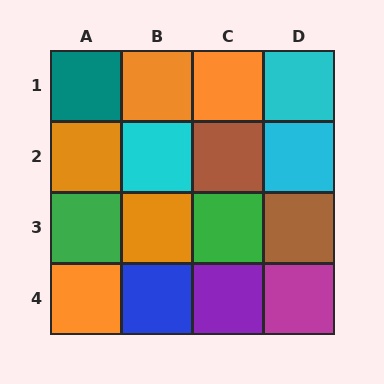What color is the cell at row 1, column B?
Orange.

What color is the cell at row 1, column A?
Teal.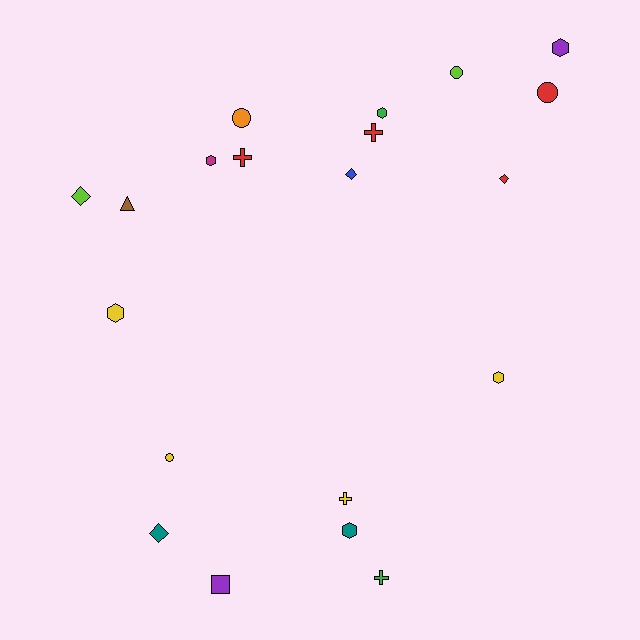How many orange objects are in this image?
There is 1 orange object.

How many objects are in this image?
There are 20 objects.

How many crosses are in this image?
There are 4 crosses.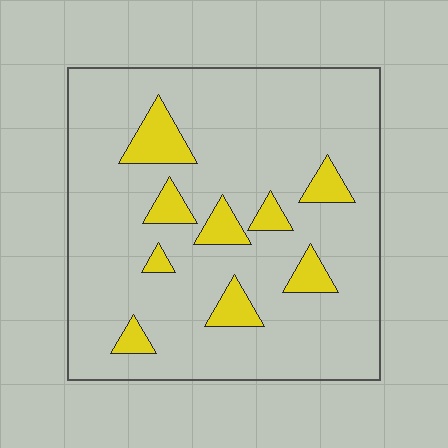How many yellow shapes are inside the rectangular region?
9.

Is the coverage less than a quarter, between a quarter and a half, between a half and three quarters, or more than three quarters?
Less than a quarter.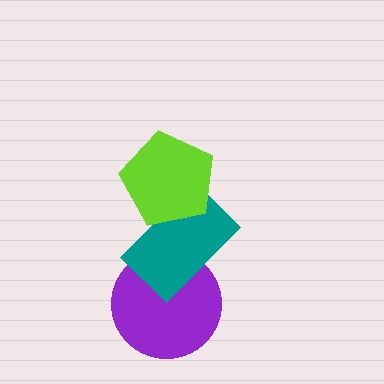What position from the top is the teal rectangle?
The teal rectangle is 2nd from the top.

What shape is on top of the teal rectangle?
The lime pentagon is on top of the teal rectangle.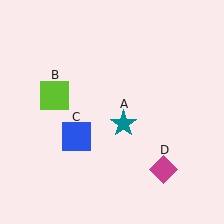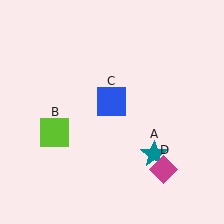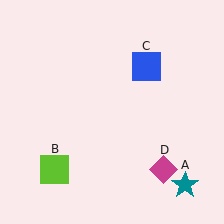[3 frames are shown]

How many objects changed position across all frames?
3 objects changed position: teal star (object A), lime square (object B), blue square (object C).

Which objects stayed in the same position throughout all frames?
Magenta diamond (object D) remained stationary.